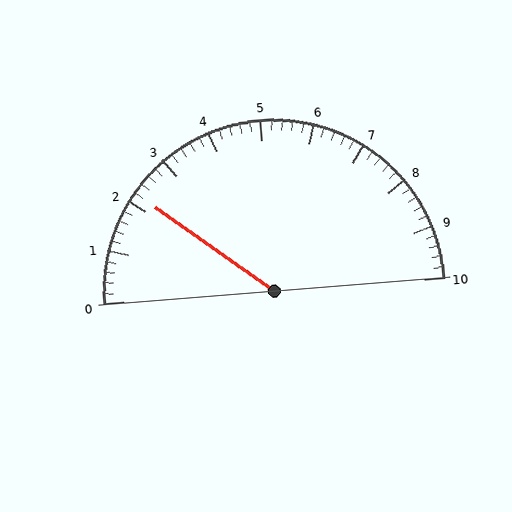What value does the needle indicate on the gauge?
The needle indicates approximately 2.2.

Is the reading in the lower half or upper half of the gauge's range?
The reading is in the lower half of the range (0 to 10).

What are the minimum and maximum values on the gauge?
The gauge ranges from 0 to 10.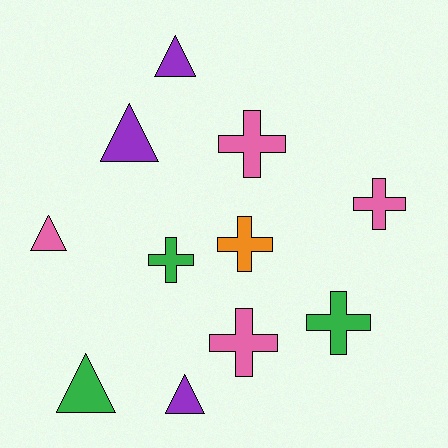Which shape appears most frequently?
Cross, with 6 objects.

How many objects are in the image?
There are 11 objects.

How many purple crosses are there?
There are no purple crosses.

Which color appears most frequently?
Pink, with 4 objects.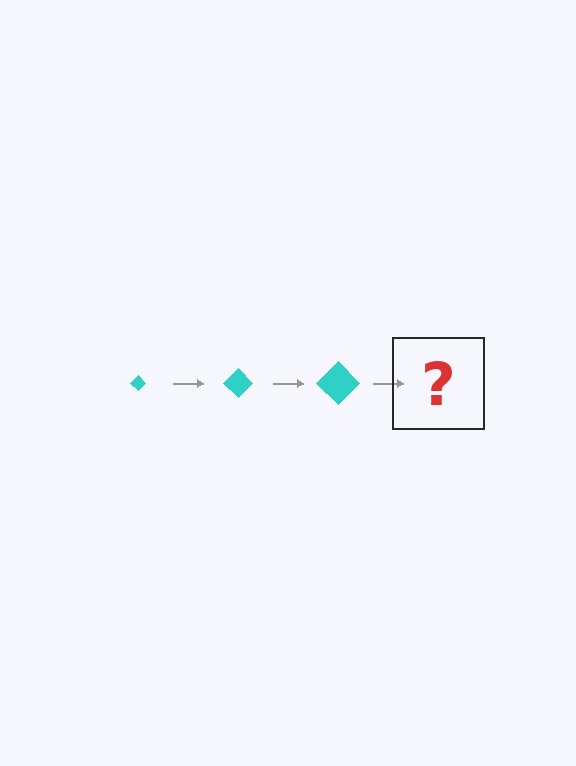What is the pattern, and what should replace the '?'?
The pattern is that the diamond gets progressively larger each step. The '?' should be a cyan diamond, larger than the previous one.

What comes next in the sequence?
The next element should be a cyan diamond, larger than the previous one.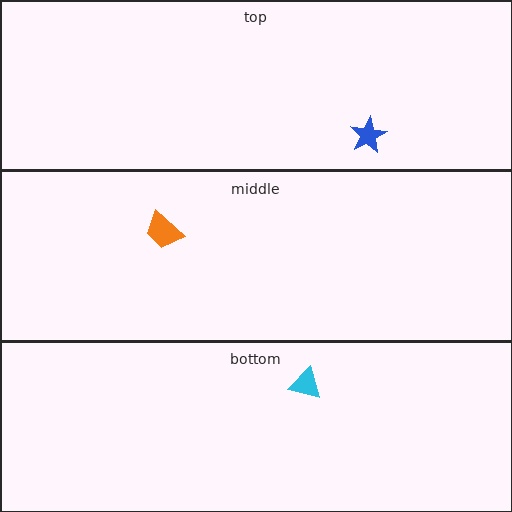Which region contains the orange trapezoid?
The middle region.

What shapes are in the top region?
The blue star.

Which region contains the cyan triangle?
The bottom region.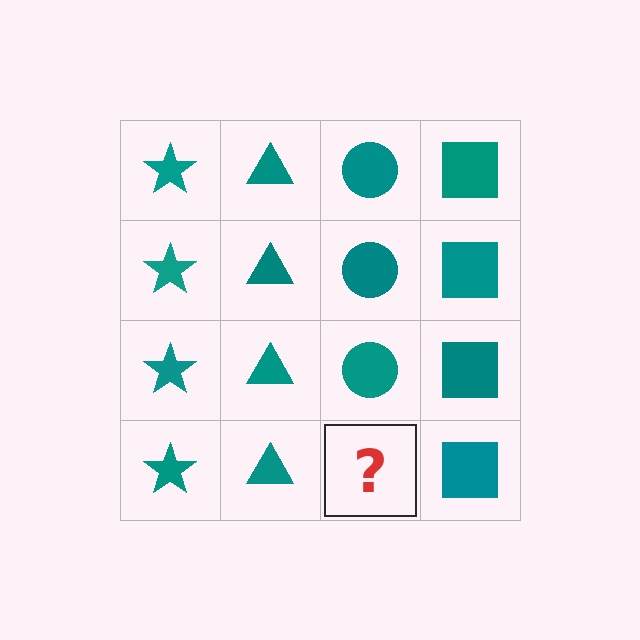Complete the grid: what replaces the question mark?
The question mark should be replaced with a teal circle.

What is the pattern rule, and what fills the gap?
The rule is that each column has a consistent shape. The gap should be filled with a teal circle.